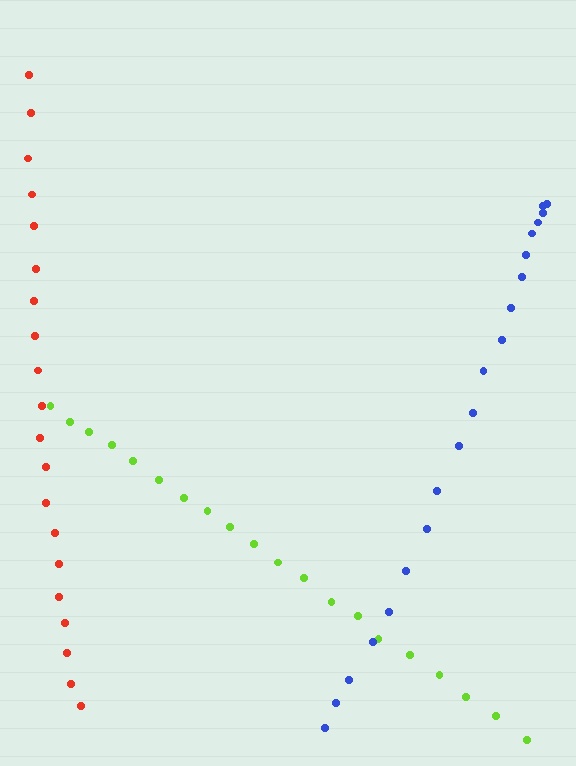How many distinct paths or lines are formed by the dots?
There are 3 distinct paths.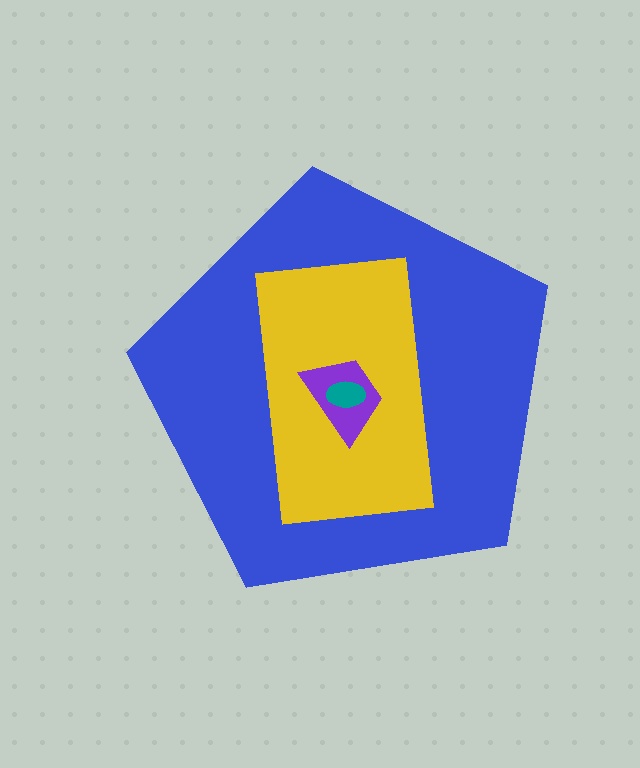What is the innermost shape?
The teal ellipse.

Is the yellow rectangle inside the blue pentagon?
Yes.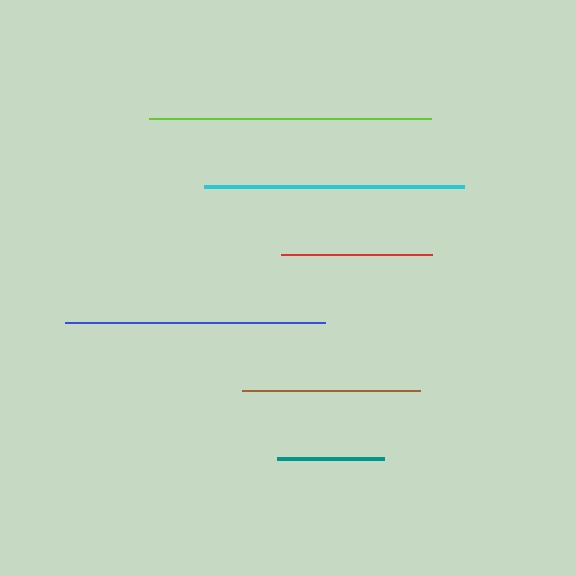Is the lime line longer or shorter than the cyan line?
The lime line is longer than the cyan line.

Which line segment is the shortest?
The teal line is the shortest at approximately 107 pixels.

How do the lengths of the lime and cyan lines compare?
The lime and cyan lines are approximately the same length.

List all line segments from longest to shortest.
From longest to shortest: lime, blue, cyan, brown, red, teal.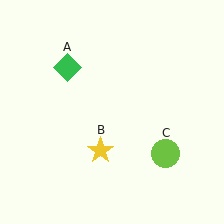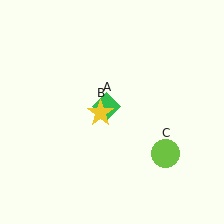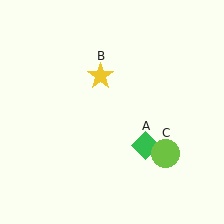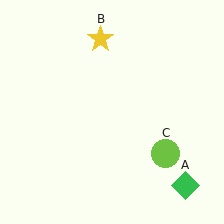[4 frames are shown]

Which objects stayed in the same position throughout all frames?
Lime circle (object C) remained stationary.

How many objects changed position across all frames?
2 objects changed position: green diamond (object A), yellow star (object B).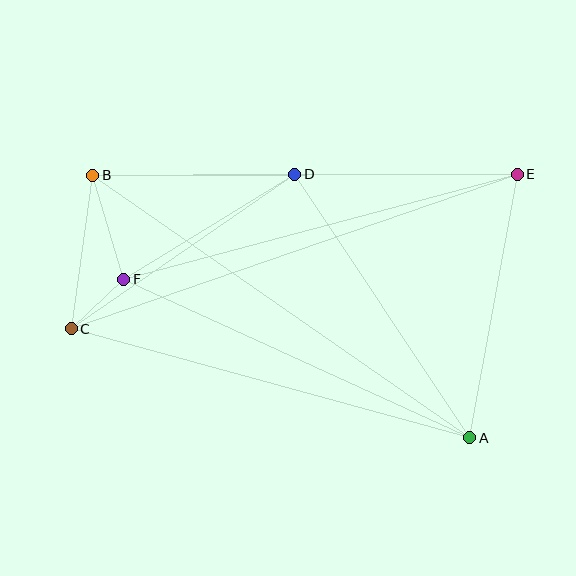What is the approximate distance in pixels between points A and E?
The distance between A and E is approximately 268 pixels.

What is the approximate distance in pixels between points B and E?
The distance between B and E is approximately 425 pixels.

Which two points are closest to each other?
Points C and F are closest to each other.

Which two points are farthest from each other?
Points C and E are farthest from each other.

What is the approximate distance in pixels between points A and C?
The distance between A and C is approximately 413 pixels.